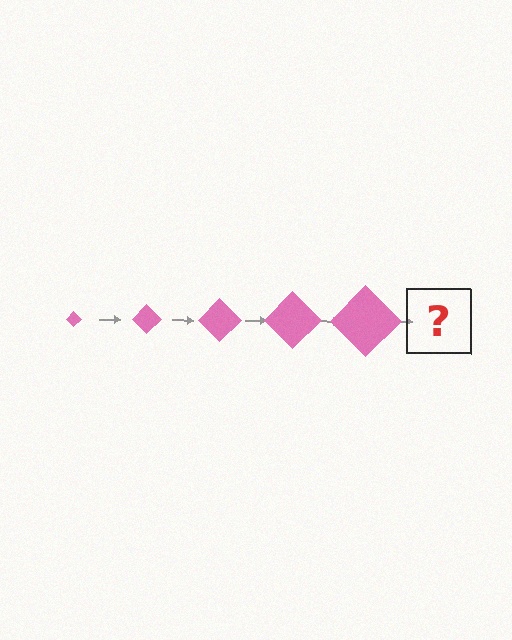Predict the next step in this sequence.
The next step is a pink diamond, larger than the previous one.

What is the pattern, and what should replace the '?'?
The pattern is that the diamond gets progressively larger each step. The '?' should be a pink diamond, larger than the previous one.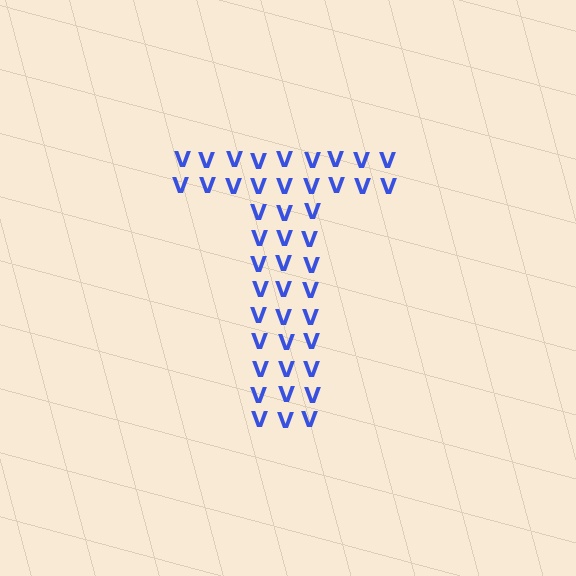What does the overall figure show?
The overall figure shows the letter T.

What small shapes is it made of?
It is made of small letter V's.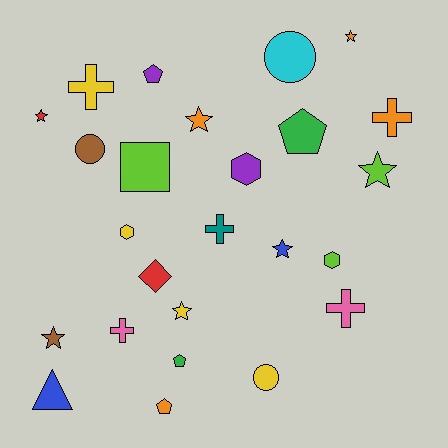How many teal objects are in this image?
There is 1 teal object.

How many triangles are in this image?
There is 1 triangle.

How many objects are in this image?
There are 25 objects.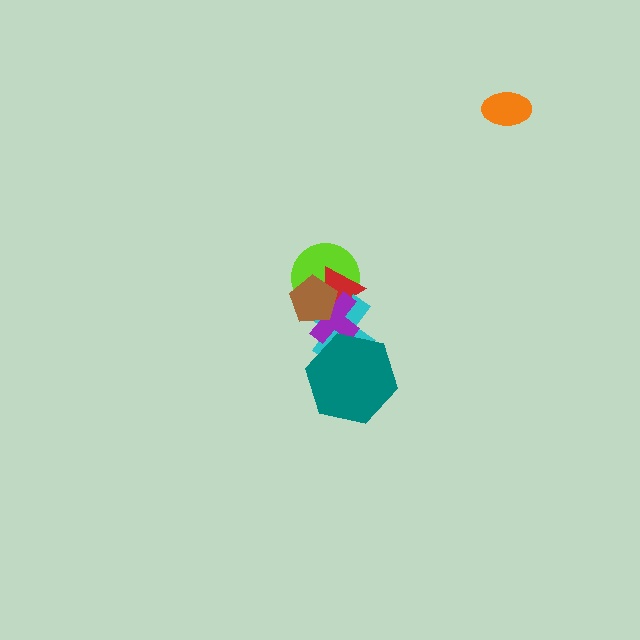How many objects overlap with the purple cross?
5 objects overlap with the purple cross.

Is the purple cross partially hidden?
Yes, it is partially covered by another shape.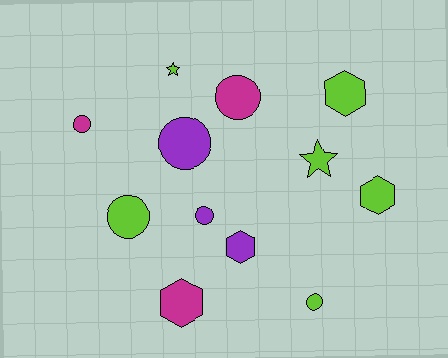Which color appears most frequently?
Lime, with 6 objects.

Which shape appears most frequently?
Circle, with 6 objects.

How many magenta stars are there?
There are no magenta stars.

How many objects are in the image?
There are 12 objects.